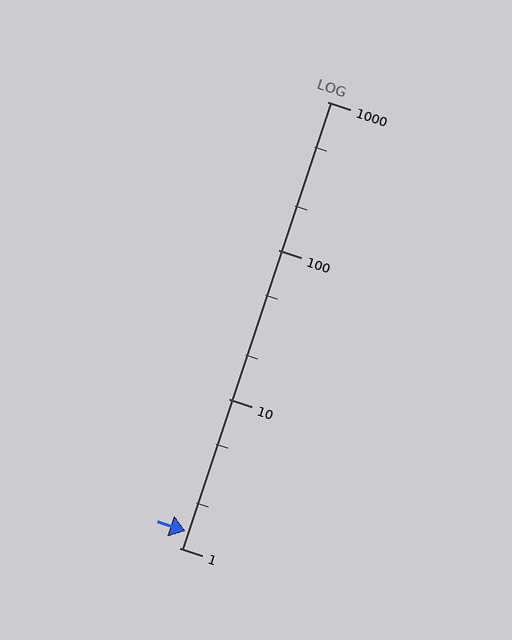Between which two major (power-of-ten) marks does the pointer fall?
The pointer is between 1 and 10.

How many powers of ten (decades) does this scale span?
The scale spans 3 decades, from 1 to 1000.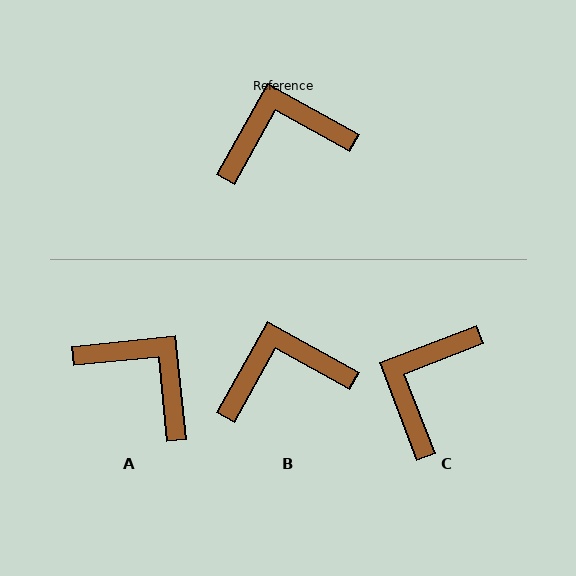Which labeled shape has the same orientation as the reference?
B.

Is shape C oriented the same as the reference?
No, it is off by about 50 degrees.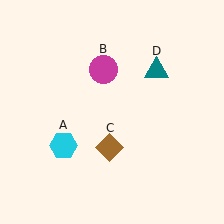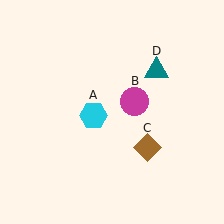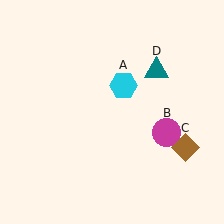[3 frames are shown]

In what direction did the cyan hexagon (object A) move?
The cyan hexagon (object A) moved up and to the right.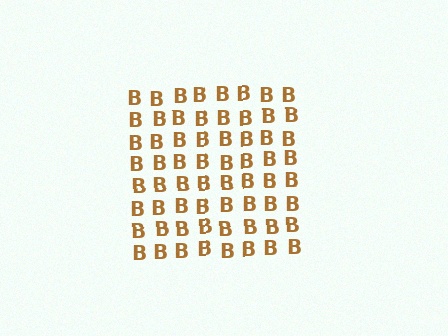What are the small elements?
The small elements are letter B's.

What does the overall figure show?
The overall figure shows a square.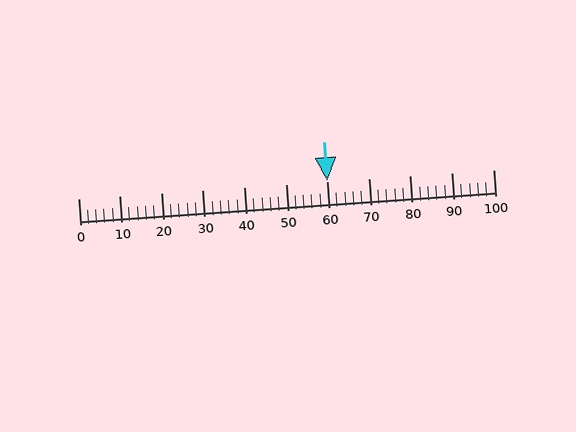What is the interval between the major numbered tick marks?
The major tick marks are spaced 10 units apart.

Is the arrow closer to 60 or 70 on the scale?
The arrow is closer to 60.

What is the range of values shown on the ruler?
The ruler shows values from 0 to 100.